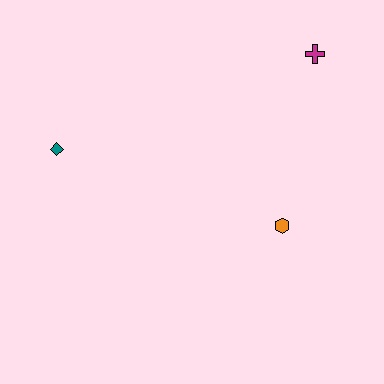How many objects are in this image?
There are 3 objects.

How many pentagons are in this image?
There are no pentagons.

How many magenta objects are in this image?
There is 1 magenta object.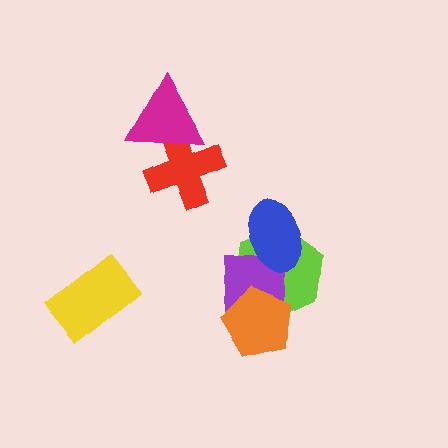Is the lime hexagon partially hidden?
Yes, it is partially covered by another shape.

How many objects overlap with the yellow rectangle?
0 objects overlap with the yellow rectangle.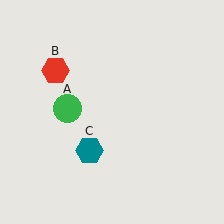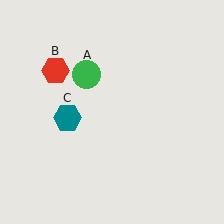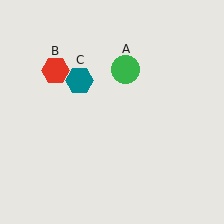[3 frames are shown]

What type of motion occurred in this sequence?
The green circle (object A), teal hexagon (object C) rotated clockwise around the center of the scene.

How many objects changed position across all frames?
2 objects changed position: green circle (object A), teal hexagon (object C).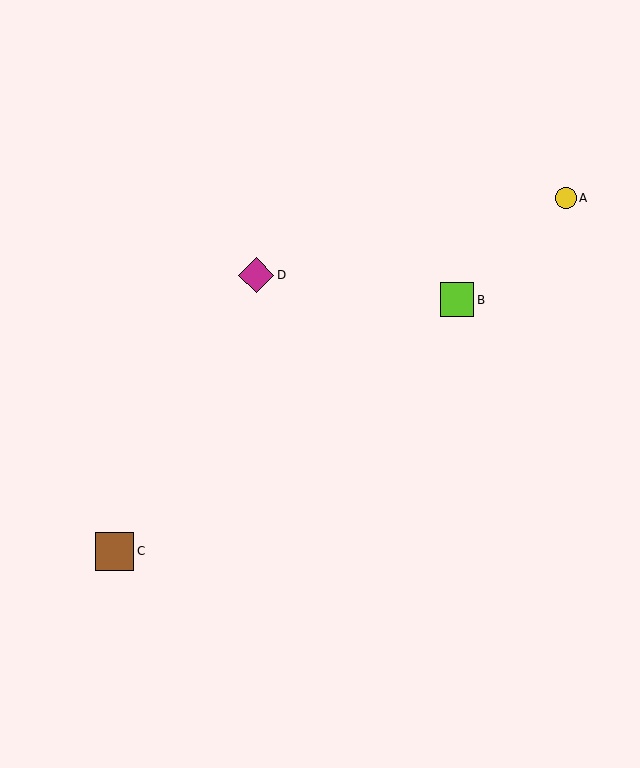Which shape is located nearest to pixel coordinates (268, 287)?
The magenta diamond (labeled D) at (256, 275) is nearest to that location.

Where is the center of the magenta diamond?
The center of the magenta diamond is at (256, 275).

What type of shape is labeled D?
Shape D is a magenta diamond.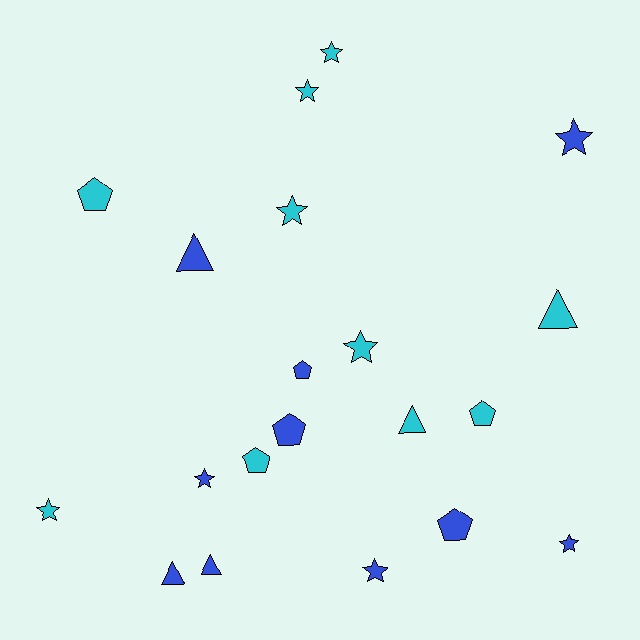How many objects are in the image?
There are 20 objects.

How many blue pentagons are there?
There are 3 blue pentagons.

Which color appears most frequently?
Blue, with 10 objects.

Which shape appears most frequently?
Star, with 9 objects.